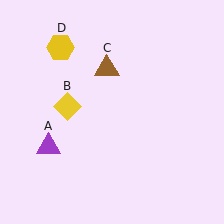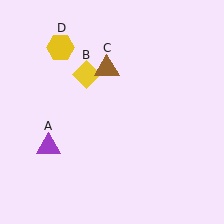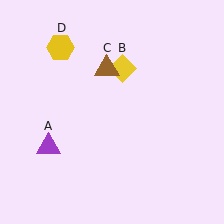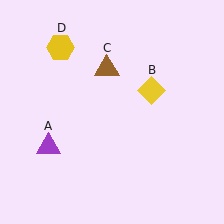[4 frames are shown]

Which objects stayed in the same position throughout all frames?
Purple triangle (object A) and brown triangle (object C) and yellow hexagon (object D) remained stationary.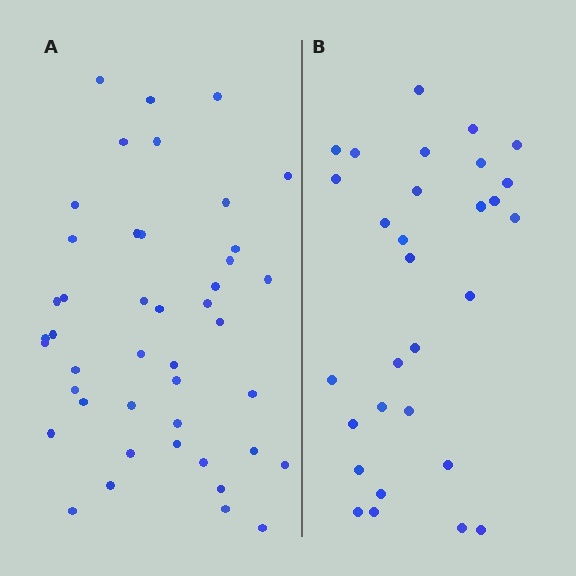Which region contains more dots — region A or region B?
Region A (the left region) has more dots.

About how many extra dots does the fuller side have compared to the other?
Region A has approximately 15 more dots than region B.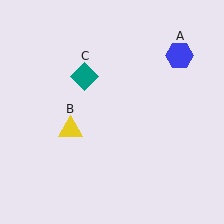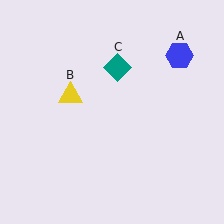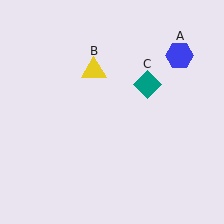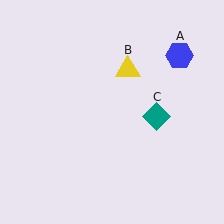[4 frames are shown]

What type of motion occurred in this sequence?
The yellow triangle (object B), teal diamond (object C) rotated clockwise around the center of the scene.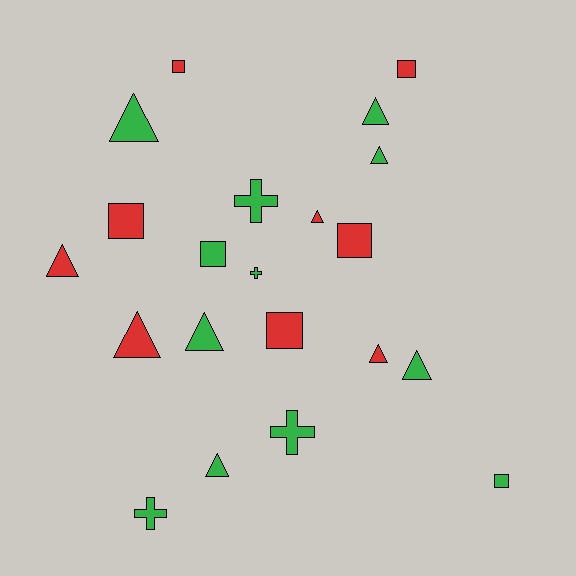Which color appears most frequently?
Green, with 12 objects.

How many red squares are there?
There are 5 red squares.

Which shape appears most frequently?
Triangle, with 10 objects.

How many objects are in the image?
There are 21 objects.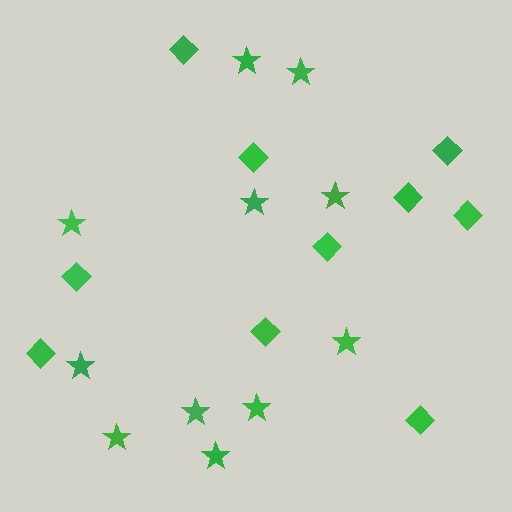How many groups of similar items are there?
There are 2 groups: one group of stars (11) and one group of diamonds (10).